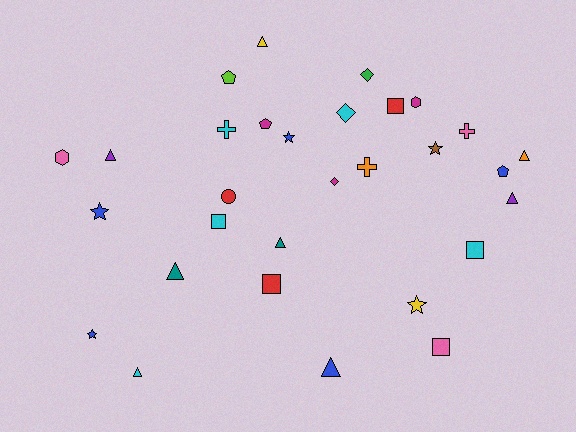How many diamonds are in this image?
There are 3 diamonds.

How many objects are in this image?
There are 30 objects.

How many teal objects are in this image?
There are 2 teal objects.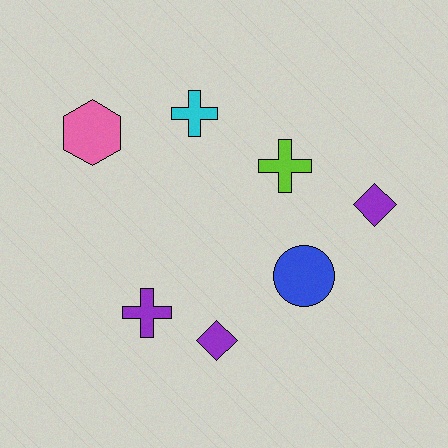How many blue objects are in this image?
There is 1 blue object.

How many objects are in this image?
There are 7 objects.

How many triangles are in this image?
There are no triangles.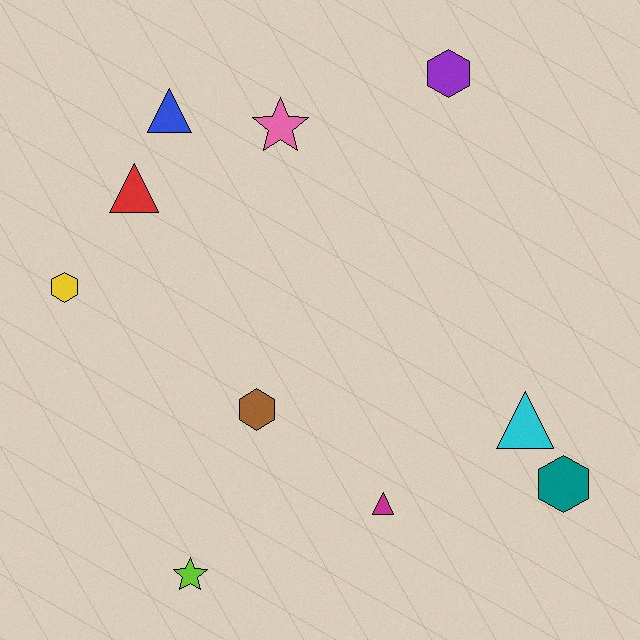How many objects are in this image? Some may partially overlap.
There are 10 objects.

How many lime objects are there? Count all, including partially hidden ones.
There is 1 lime object.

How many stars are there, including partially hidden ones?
There are 2 stars.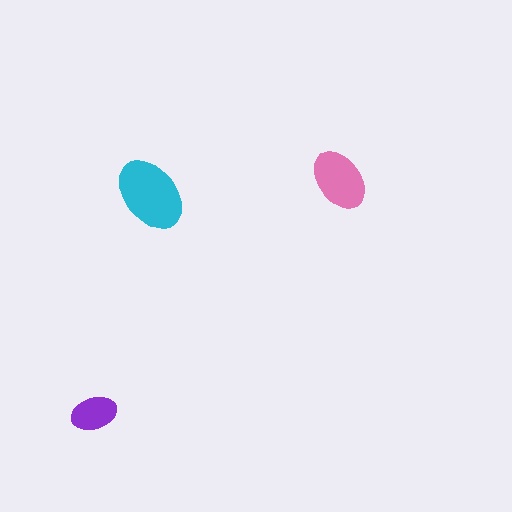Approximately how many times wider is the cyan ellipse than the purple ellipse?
About 1.5 times wider.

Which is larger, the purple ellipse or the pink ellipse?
The pink one.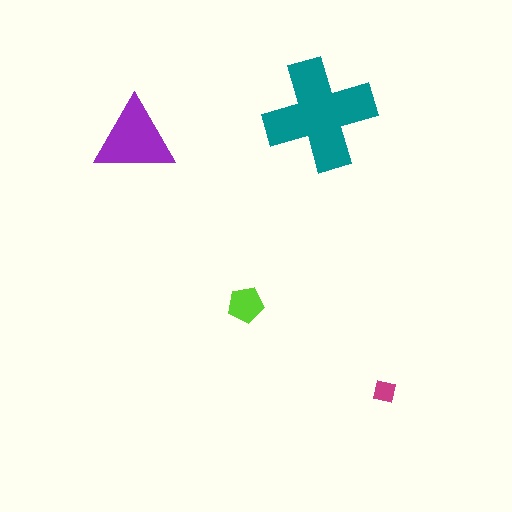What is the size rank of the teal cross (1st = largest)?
1st.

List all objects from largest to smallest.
The teal cross, the purple triangle, the lime pentagon, the magenta square.